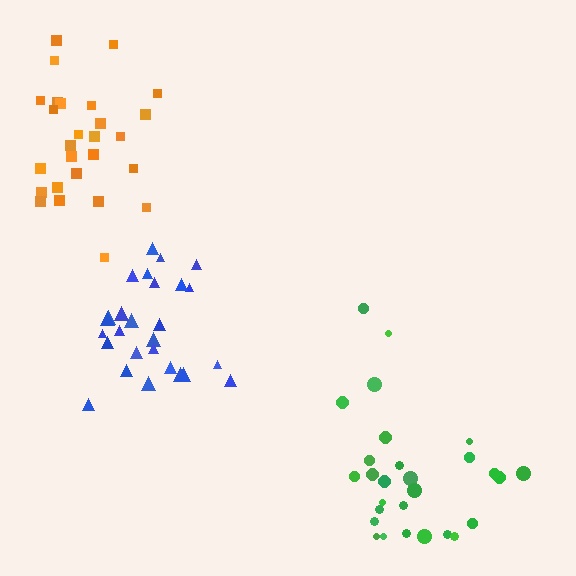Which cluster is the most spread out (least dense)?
Orange.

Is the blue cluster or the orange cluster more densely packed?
Blue.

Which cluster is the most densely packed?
Blue.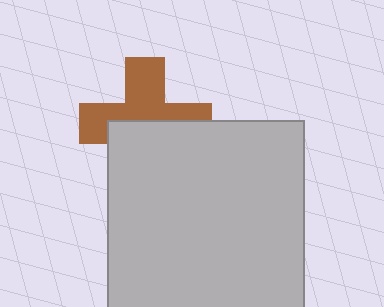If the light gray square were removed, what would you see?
You would see the complete brown cross.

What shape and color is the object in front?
The object in front is a light gray square.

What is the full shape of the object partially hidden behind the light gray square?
The partially hidden object is a brown cross.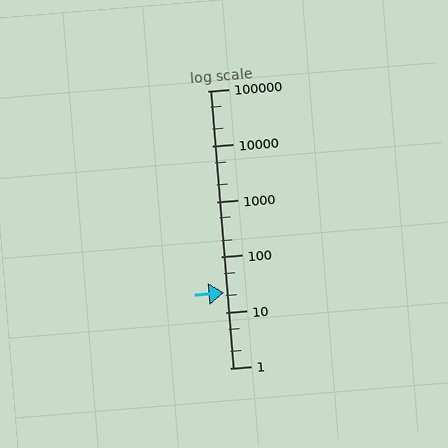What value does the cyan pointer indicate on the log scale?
The pointer indicates approximately 23.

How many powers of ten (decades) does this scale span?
The scale spans 5 decades, from 1 to 100000.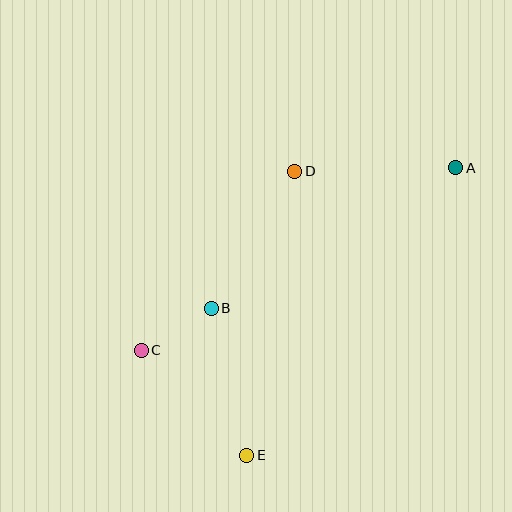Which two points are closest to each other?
Points B and C are closest to each other.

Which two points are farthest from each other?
Points A and C are farthest from each other.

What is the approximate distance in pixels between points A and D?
The distance between A and D is approximately 161 pixels.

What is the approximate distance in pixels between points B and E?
The distance between B and E is approximately 152 pixels.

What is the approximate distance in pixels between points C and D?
The distance between C and D is approximately 236 pixels.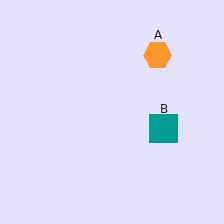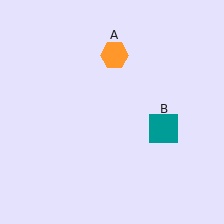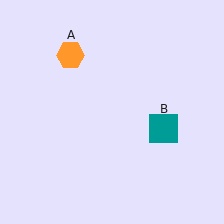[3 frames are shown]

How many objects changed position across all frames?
1 object changed position: orange hexagon (object A).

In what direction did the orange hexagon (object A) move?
The orange hexagon (object A) moved left.